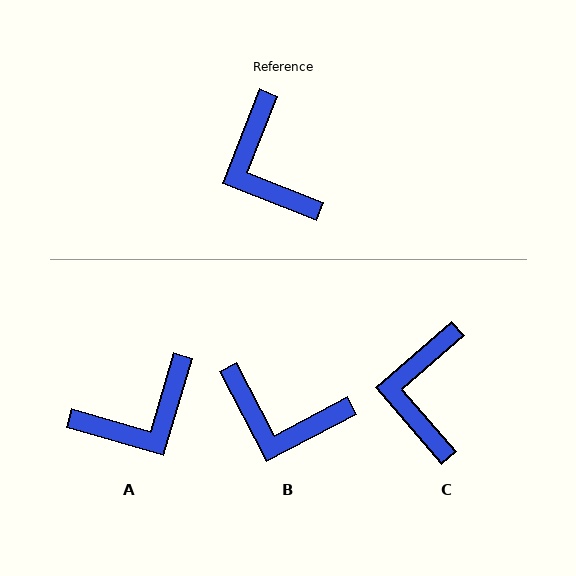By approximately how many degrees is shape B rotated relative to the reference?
Approximately 49 degrees counter-clockwise.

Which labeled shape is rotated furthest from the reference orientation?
A, about 95 degrees away.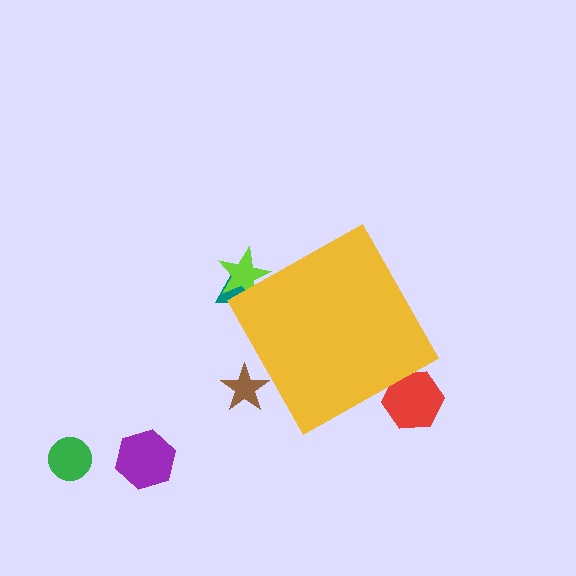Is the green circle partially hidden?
No, the green circle is fully visible.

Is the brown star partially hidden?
Yes, the brown star is partially hidden behind the yellow diamond.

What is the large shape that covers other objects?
A yellow diamond.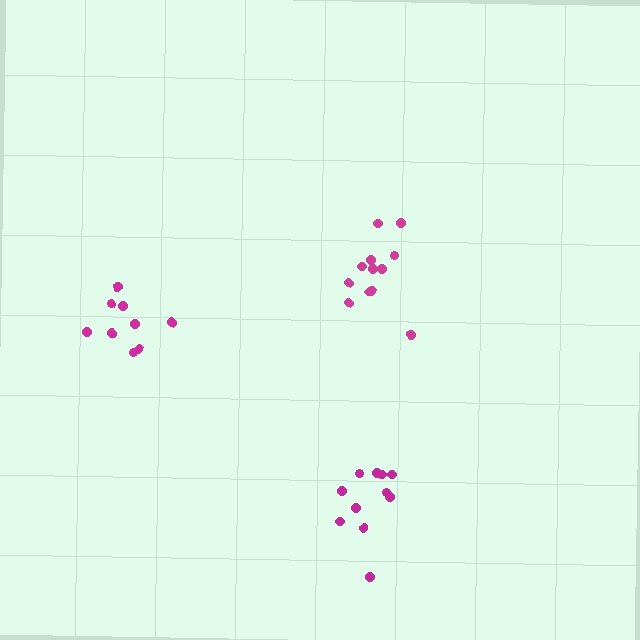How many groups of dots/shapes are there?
There are 3 groups.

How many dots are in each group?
Group 1: 11 dots, Group 2: 9 dots, Group 3: 12 dots (32 total).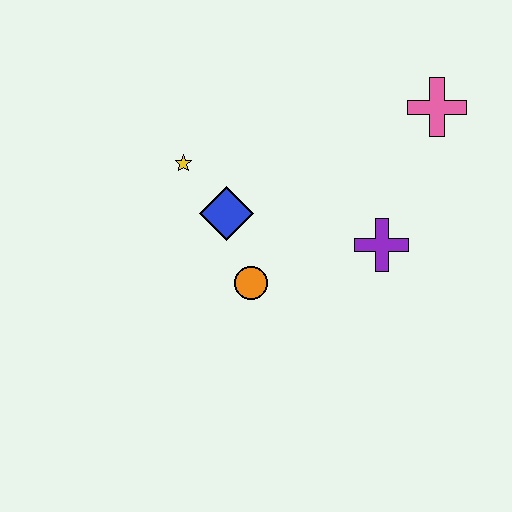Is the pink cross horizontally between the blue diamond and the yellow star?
No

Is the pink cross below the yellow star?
No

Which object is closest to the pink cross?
The purple cross is closest to the pink cross.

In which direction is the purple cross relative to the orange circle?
The purple cross is to the right of the orange circle.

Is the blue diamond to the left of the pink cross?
Yes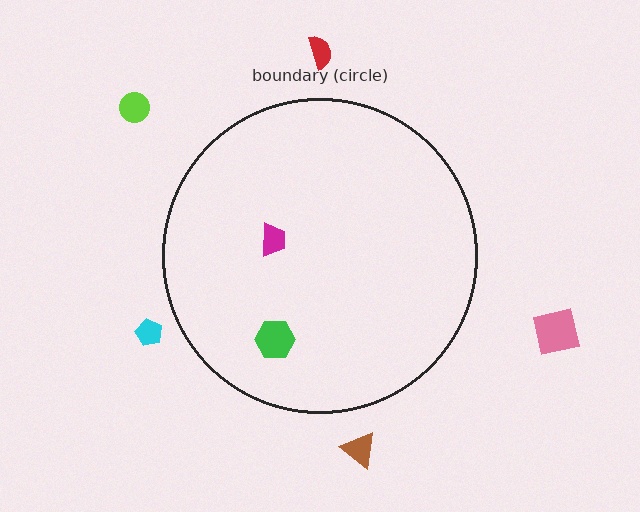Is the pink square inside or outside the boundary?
Outside.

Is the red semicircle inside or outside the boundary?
Outside.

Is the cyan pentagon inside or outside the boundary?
Outside.